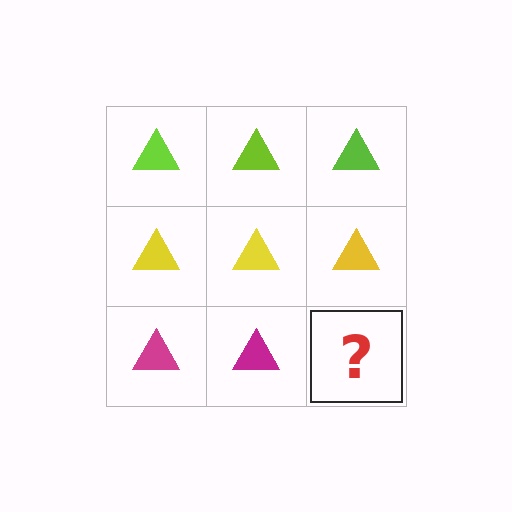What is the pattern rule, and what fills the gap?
The rule is that each row has a consistent color. The gap should be filled with a magenta triangle.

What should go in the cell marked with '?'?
The missing cell should contain a magenta triangle.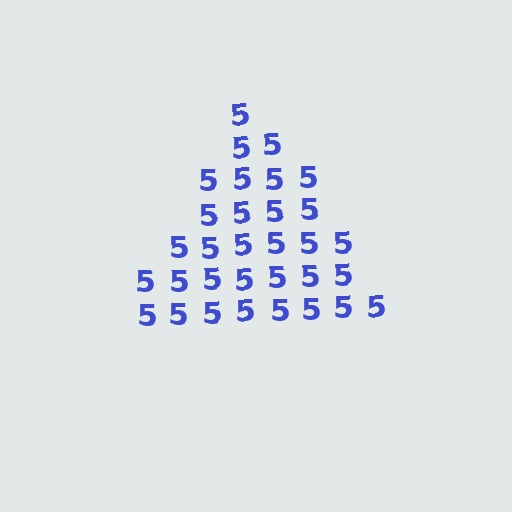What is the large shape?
The large shape is a triangle.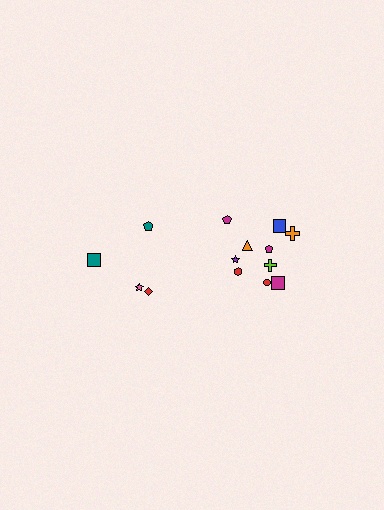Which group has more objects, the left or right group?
The right group.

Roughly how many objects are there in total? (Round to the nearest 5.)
Roughly 15 objects in total.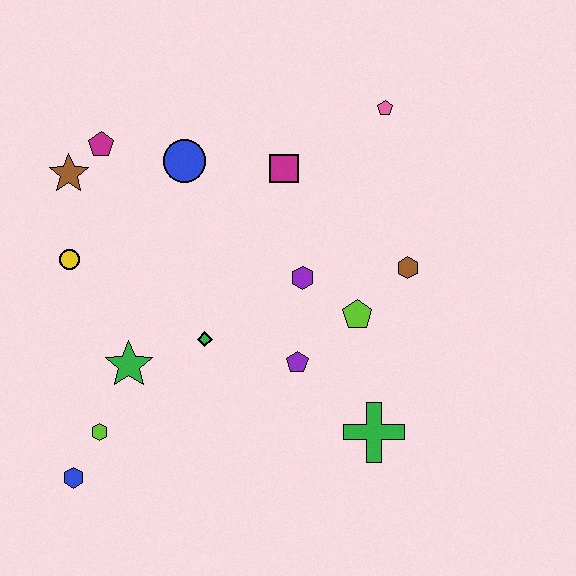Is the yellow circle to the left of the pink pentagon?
Yes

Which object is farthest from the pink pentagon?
The blue hexagon is farthest from the pink pentagon.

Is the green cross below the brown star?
Yes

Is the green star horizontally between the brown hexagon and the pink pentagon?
No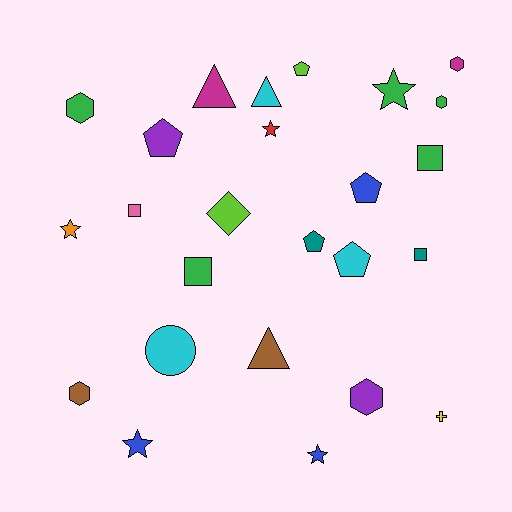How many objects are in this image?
There are 25 objects.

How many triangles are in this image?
There are 3 triangles.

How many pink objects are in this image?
There is 1 pink object.